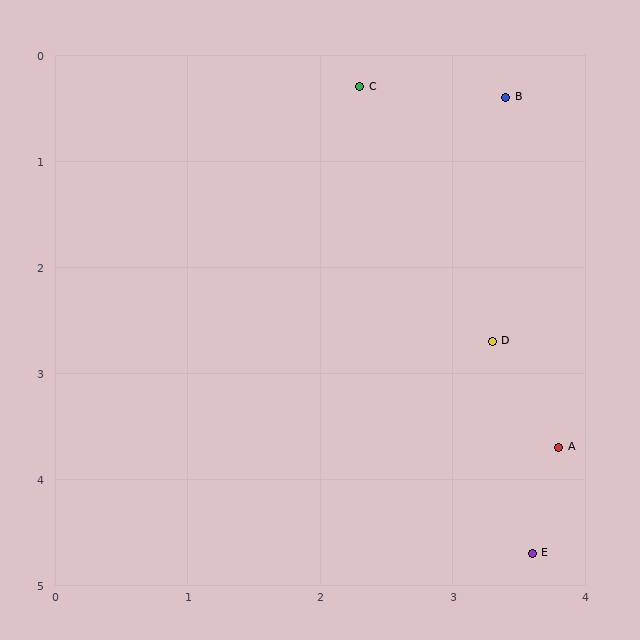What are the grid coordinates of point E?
Point E is at approximately (3.6, 4.7).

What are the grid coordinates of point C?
Point C is at approximately (2.3, 0.3).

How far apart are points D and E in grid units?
Points D and E are about 2.0 grid units apart.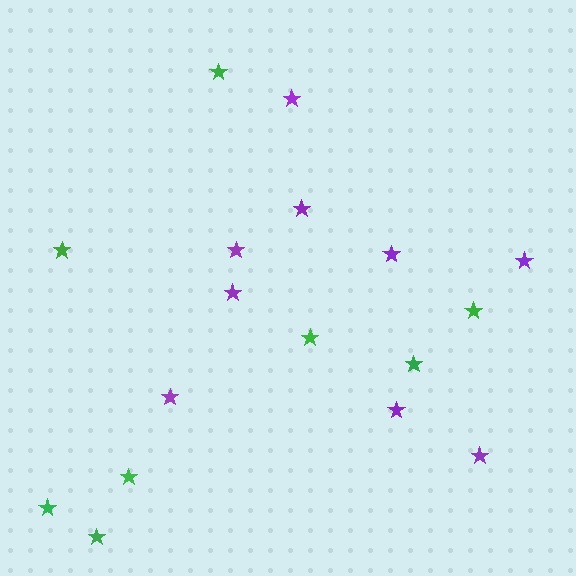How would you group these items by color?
There are 2 groups: one group of green stars (8) and one group of purple stars (9).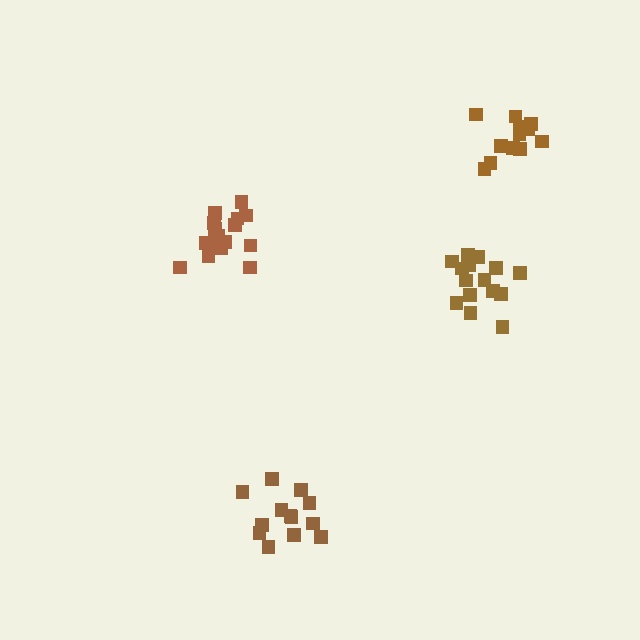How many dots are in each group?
Group 1: 17 dots, Group 2: 16 dots, Group 3: 13 dots, Group 4: 12 dots (58 total).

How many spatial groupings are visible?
There are 4 spatial groupings.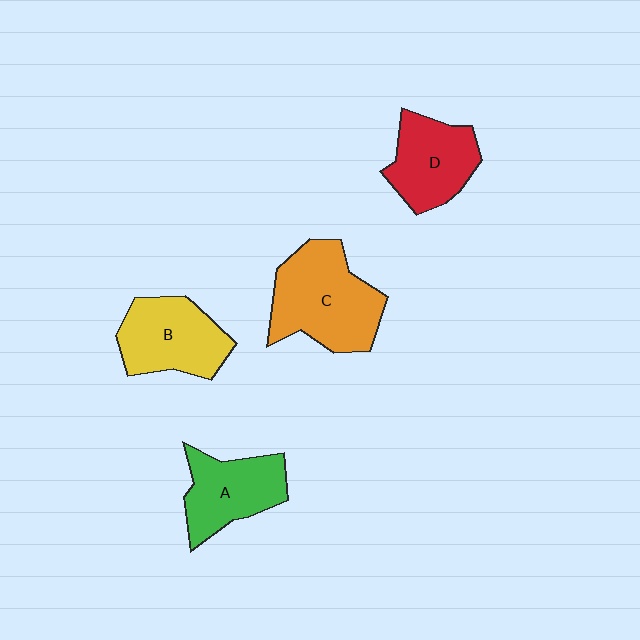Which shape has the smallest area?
Shape D (red).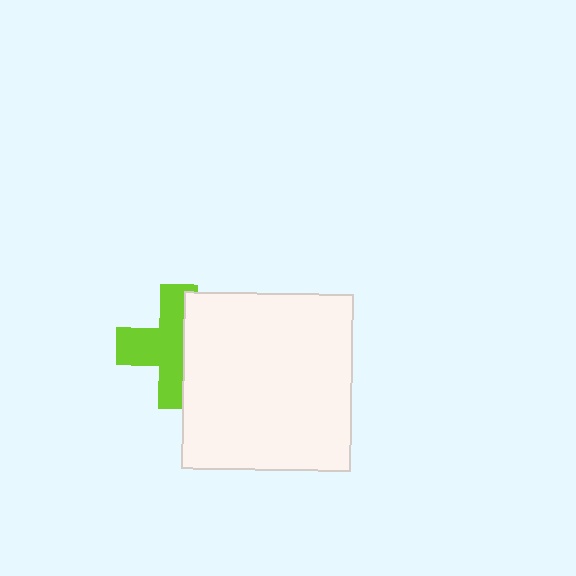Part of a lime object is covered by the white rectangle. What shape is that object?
It is a cross.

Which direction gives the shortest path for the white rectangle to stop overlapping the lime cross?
Moving right gives the shortest separation.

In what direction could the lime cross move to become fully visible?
The lime cross could move left. That would shift it out from behind the white rectangle entirely.